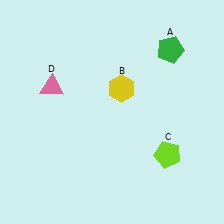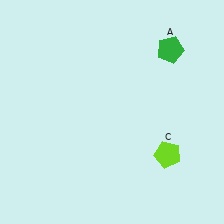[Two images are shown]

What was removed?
The pink triangle (D), the yellow hexagon (B) were removed in Image 2.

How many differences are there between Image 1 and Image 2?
There are 2 differences between the two images.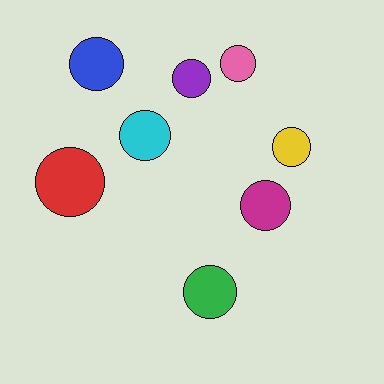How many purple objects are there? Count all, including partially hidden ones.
There is 1 purple object.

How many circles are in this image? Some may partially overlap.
There are 8 circles.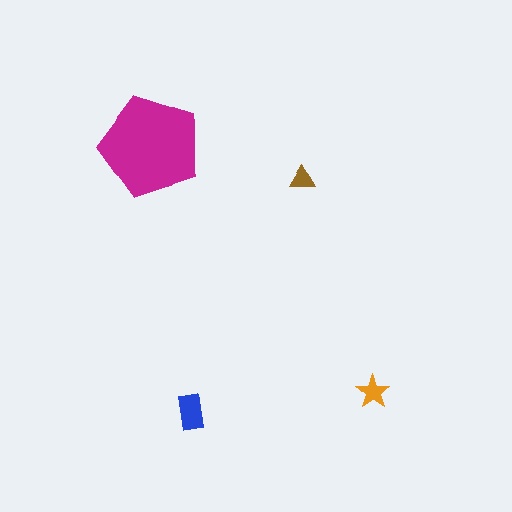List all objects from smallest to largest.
The brown triangle, the orange star, the blue rectangle, the magenta pentagon.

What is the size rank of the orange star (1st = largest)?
3rd.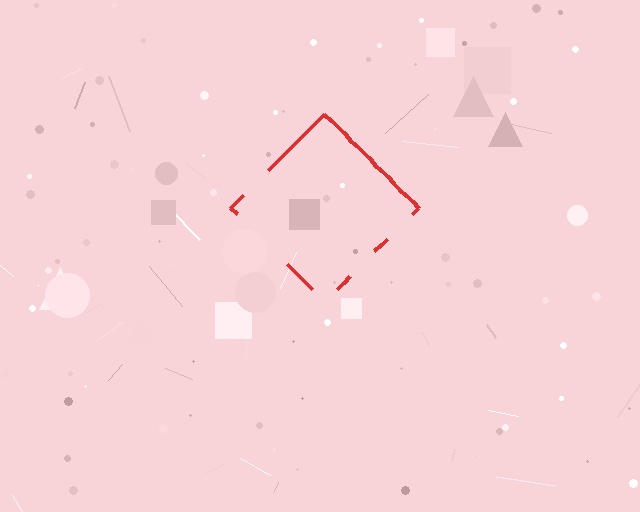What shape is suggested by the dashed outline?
The dashed outline suggests a diamond.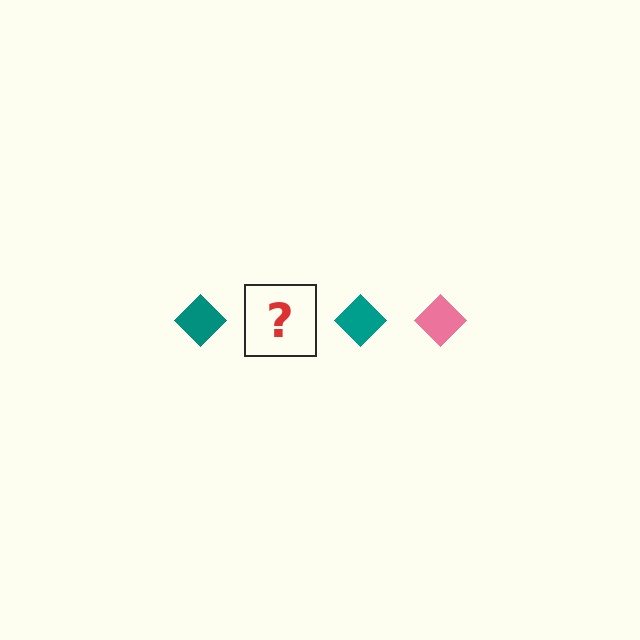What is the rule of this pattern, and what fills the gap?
The rule is that the pattern cycles through teal, pink diamonds. The gap should be filled with a pink diamond.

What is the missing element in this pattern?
The missing element is a pink diamond.